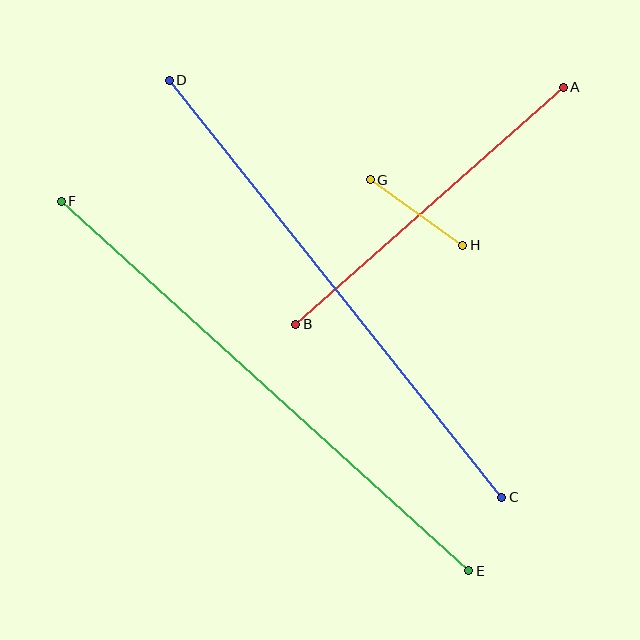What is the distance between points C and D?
The distance is approximately 533 pixels.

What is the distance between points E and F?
The distance is approximately 550 pixels.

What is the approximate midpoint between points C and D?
The midpoint is at approximately (336, 289) pixels.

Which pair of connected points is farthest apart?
Points E and F are farthest apart.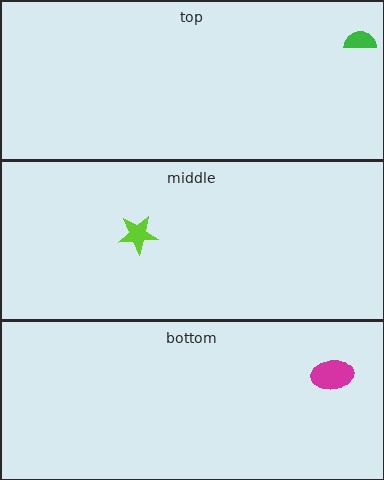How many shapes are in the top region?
1.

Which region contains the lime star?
The middle region.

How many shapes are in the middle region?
1.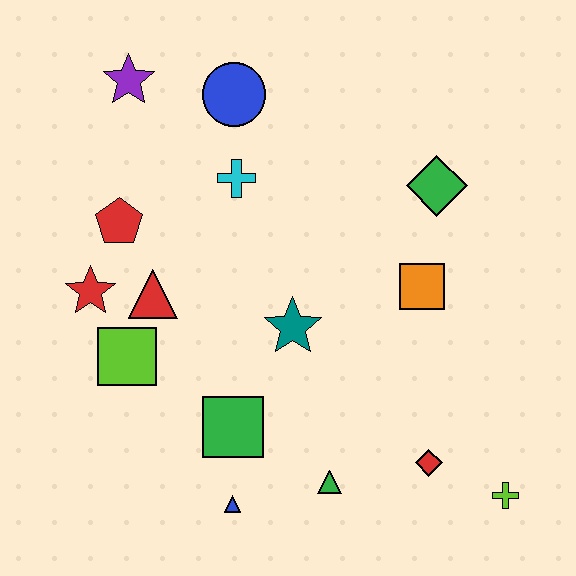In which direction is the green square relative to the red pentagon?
The green square is below the red pentagon.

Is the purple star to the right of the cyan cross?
No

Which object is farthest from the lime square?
The lime cross is farthest from the lime square.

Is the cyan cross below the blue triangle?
No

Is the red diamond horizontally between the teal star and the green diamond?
Yes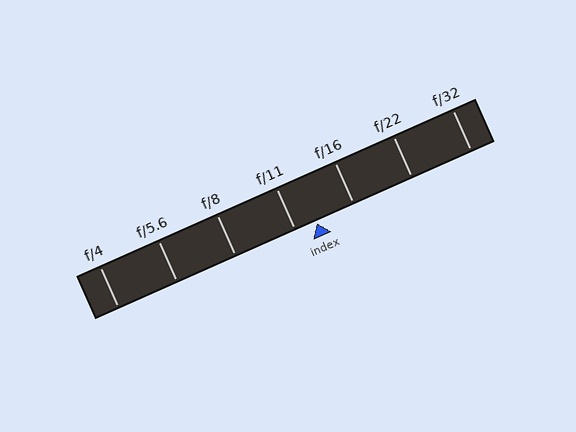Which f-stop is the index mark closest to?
The index mark is closest to f/11.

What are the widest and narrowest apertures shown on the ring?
The widest aperture shown is f/4 and the narrowest is f/32.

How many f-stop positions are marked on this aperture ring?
There are 7 f-stop positions marked.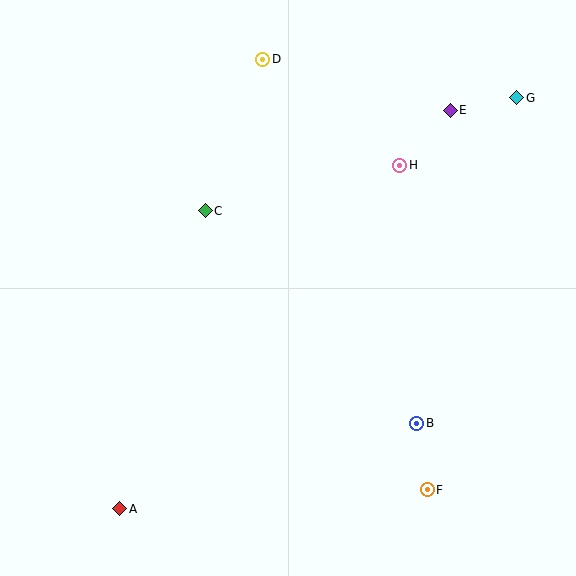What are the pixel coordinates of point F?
Point F is at (427, 490).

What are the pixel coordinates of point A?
Point A is at (120, 509).